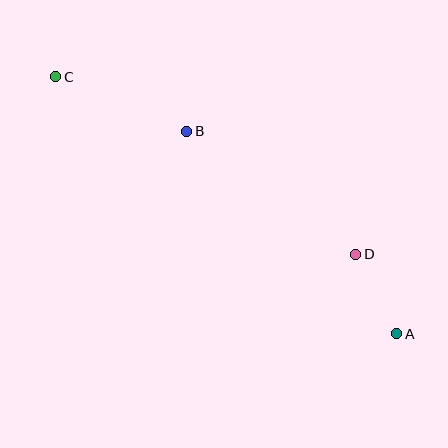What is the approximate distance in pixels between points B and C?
The distance between B and C is approximately 142 pixels.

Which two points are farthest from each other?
Points A and C are farthest from each other.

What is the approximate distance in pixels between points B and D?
The distance between B and D is approximately 209 pixels.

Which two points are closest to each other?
Points A and D are closest to each other.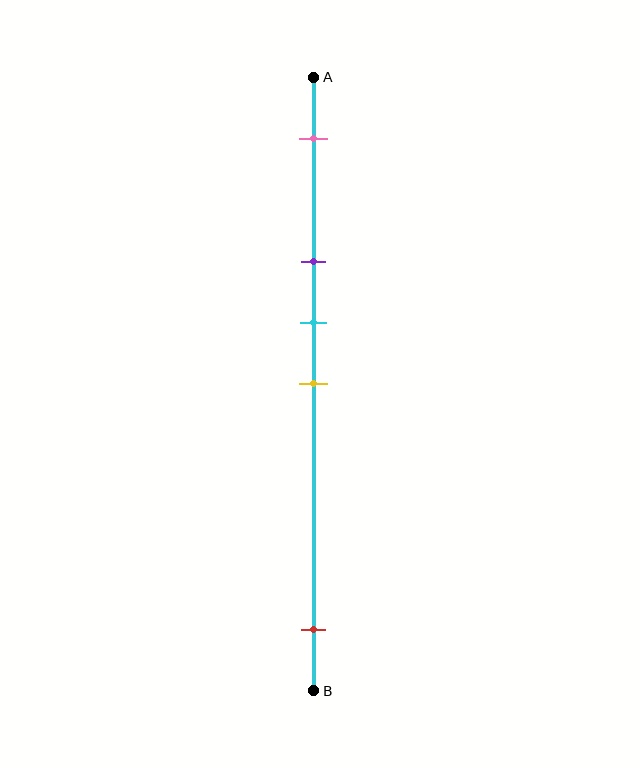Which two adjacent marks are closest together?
The cyan and yellow marks are the closest adjacent pair.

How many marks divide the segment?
There are 5 marks dividing the segment.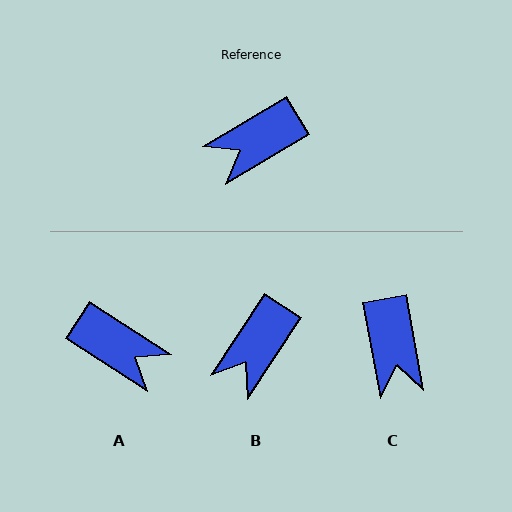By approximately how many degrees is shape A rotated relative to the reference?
Approximately 116 degrees counter-clockwise.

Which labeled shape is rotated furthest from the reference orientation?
A, about 116 degrees away.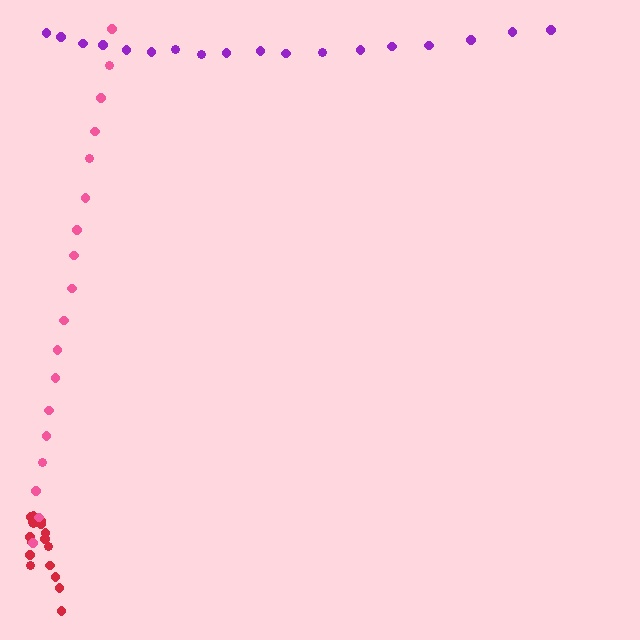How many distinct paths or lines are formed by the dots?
There are 3 distinct paths.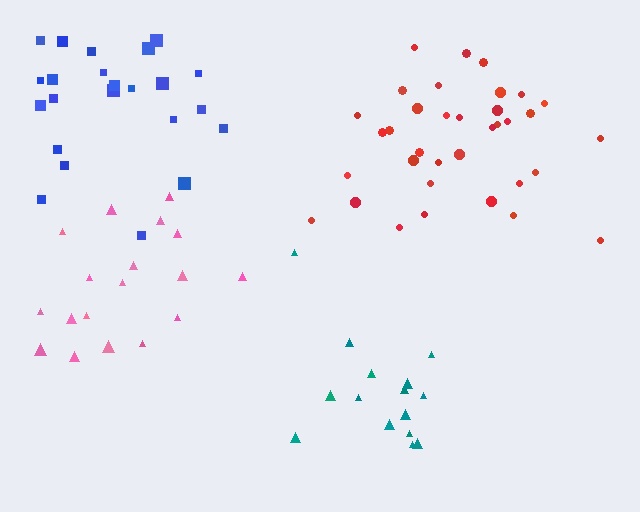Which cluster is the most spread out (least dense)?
Pink.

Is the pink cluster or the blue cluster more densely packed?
Blue.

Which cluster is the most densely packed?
Red.